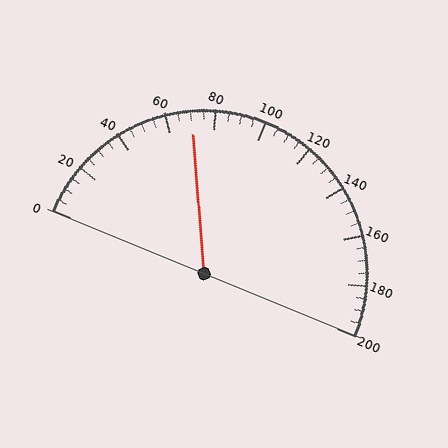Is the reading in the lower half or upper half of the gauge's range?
The reading is in the lower half of the range (0 to 200).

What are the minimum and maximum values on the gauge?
The gauge ranges from 0 to 200.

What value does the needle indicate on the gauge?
The needle indicates approximately 70.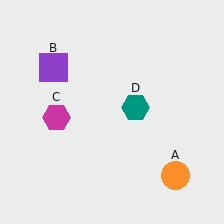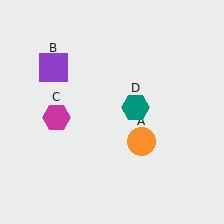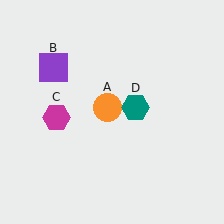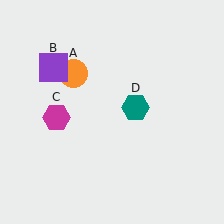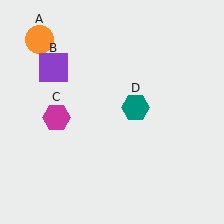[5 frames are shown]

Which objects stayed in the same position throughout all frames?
Purple square (object B) and magenta hexagon (object C) and teal hexagon (object D) remained stationary.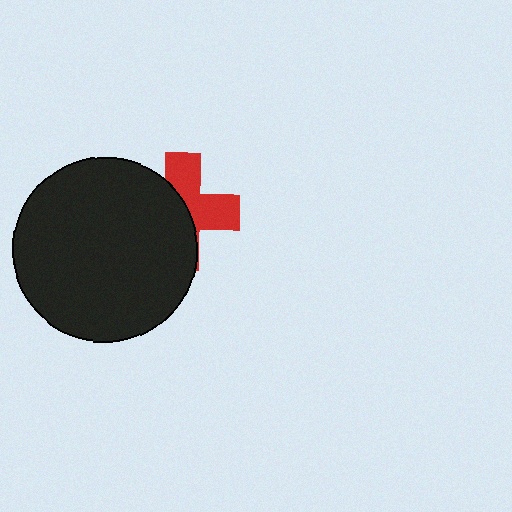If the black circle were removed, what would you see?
You would see the complete red cross.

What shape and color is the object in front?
The object in front is a black circle.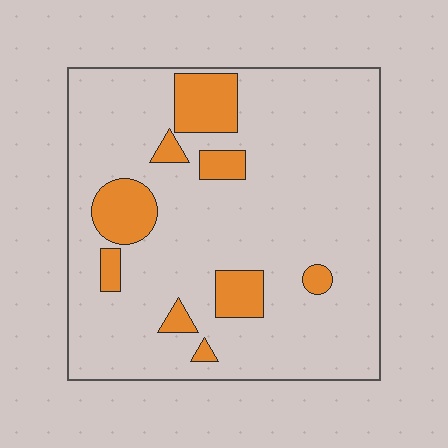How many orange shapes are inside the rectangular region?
9.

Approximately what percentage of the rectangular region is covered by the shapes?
Approximately 15%.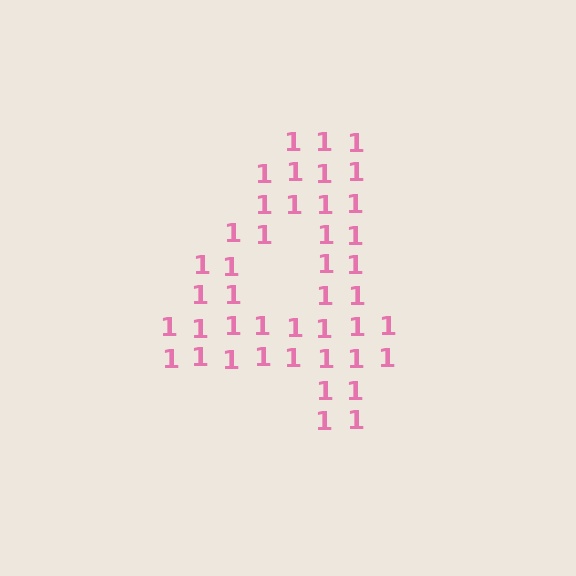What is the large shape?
The large shape is the digit 4.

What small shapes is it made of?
It is made of small digit 1's.